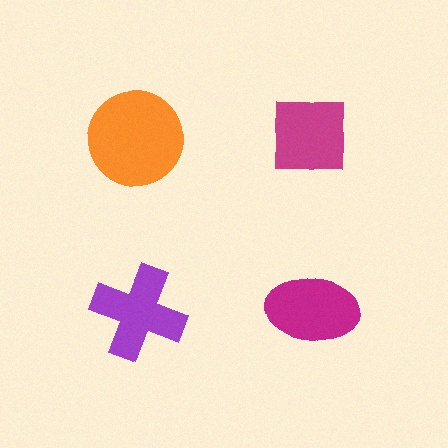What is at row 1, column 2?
A magenta square.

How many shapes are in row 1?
2 shapes.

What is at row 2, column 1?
A purple cross.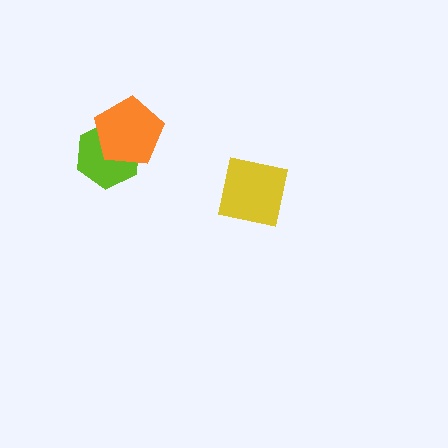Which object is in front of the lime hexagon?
The orange pentagon is in front of the lime hexagon.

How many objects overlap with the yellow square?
0 objects overlap with the yellow square.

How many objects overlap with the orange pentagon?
1 object overlaps with the orange pentagon.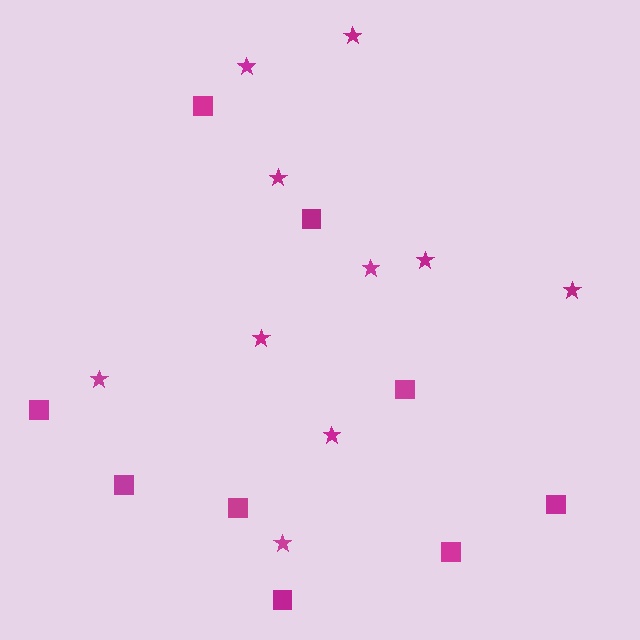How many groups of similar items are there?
There are 2 groups: one group of stars (10) and one group of squares (9).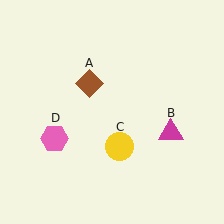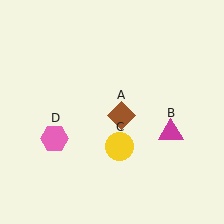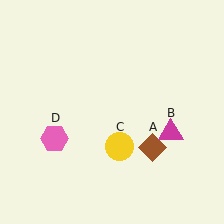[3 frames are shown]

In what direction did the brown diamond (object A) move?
The brown diamond (object A) moved down and to the right.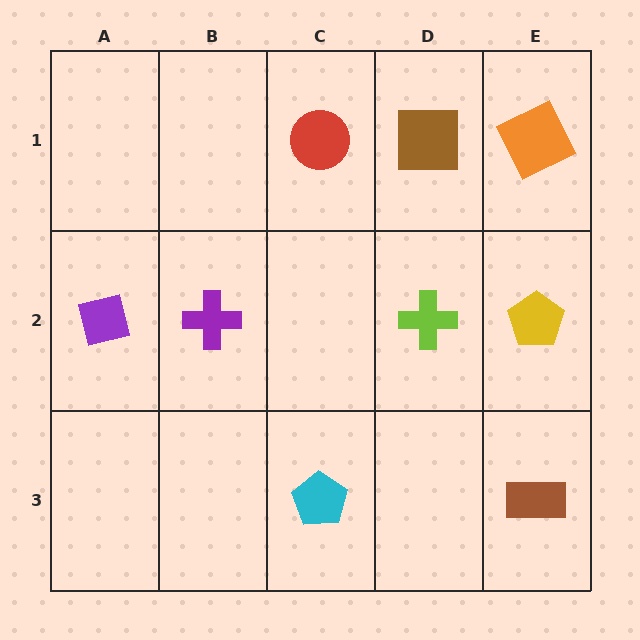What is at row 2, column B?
A purple cross.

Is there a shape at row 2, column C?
No, that cell is empty.